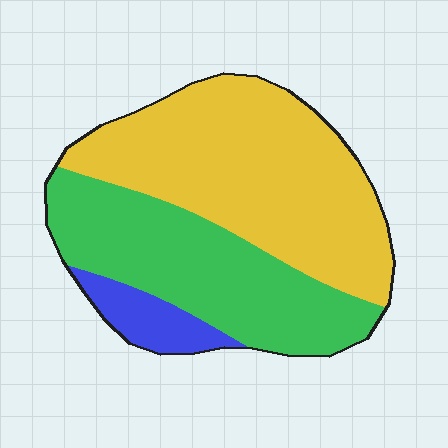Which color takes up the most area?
Yellow, at roughly 55%.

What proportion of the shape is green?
Green takes up about two fifths (2/5) of the shape.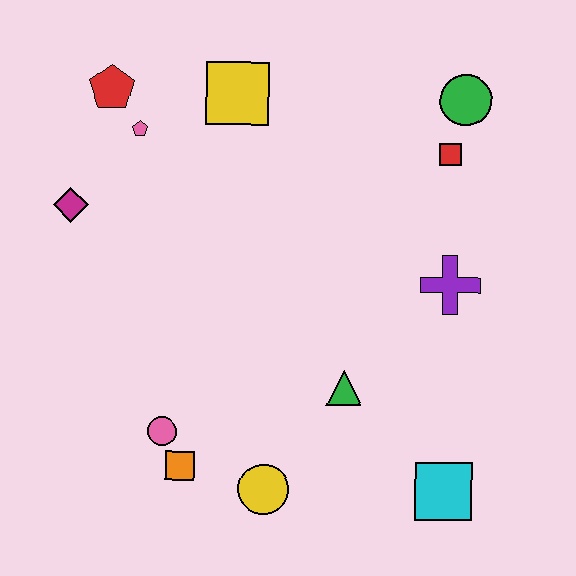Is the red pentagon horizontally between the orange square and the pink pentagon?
No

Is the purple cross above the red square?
No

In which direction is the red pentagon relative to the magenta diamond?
The red pentagon is above the magenta diamond.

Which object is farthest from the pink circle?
The green circle is farthest from the pink circle.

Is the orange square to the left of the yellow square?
Yes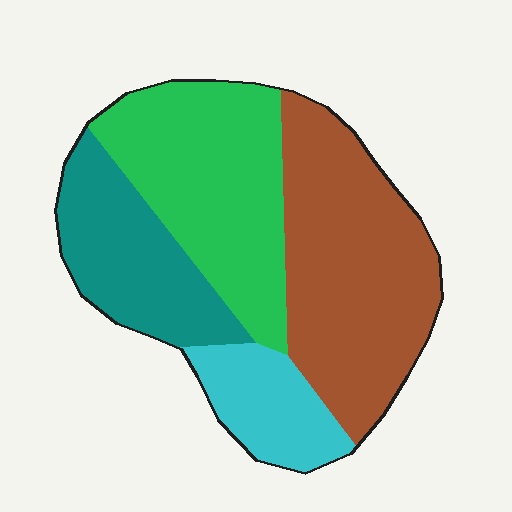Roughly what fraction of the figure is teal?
Teal covers roughly 20% of the figure.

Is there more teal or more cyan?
Teal.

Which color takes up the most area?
Brown, at roughly 35%.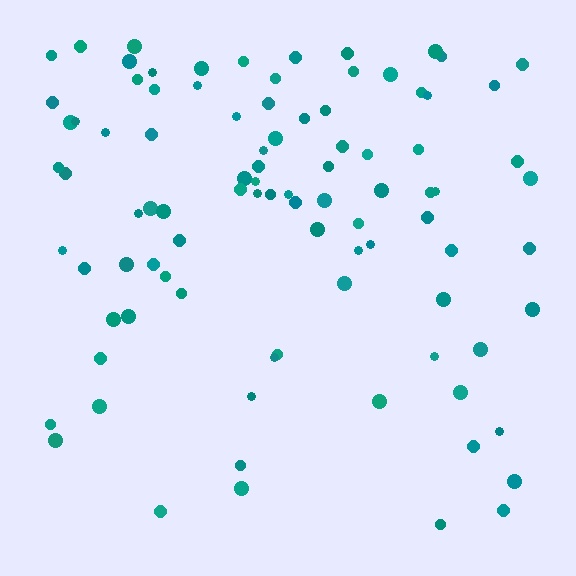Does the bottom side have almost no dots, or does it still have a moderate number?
Still a moderate number, just noticeably fewer than the top.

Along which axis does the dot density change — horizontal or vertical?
Vertical.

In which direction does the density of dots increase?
From bottom to top, with the top side densest.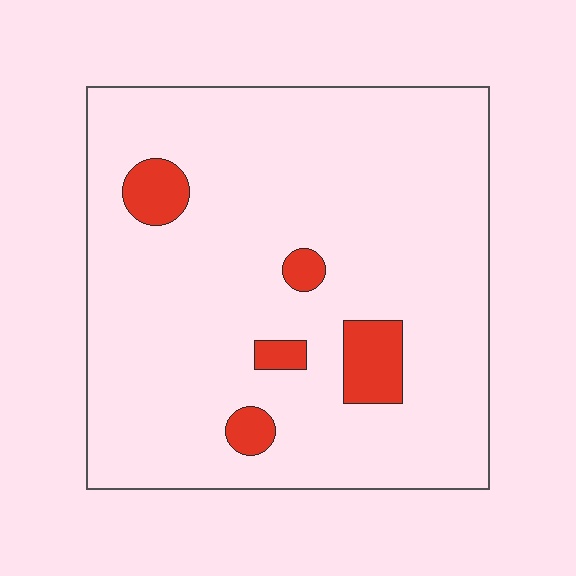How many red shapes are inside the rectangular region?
5.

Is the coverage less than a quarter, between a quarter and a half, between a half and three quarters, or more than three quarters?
Less than a quarter.